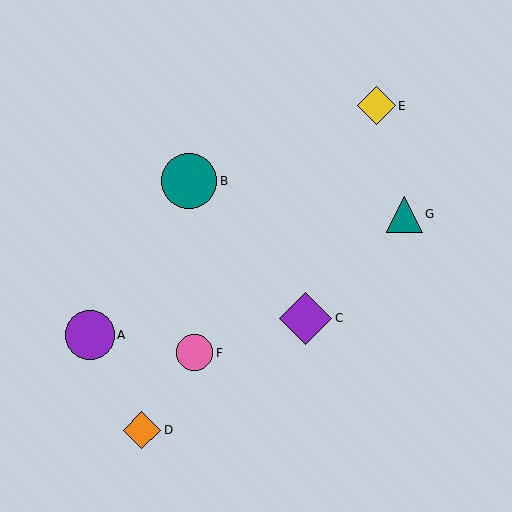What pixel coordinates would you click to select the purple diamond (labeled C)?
Click at (306, 318) to select the purple diamond C.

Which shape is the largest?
The teal circle (labeled B) is the largest.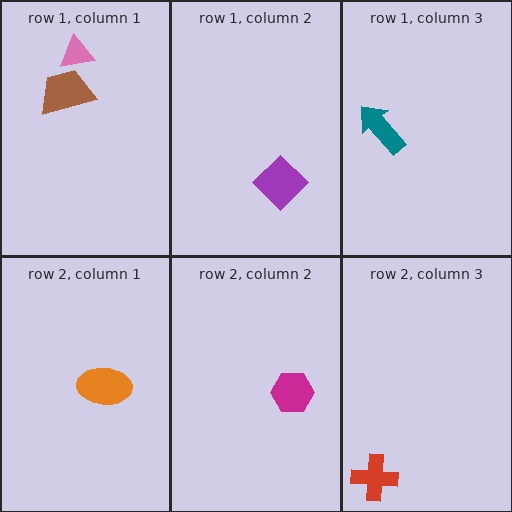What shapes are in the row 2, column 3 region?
The red cross.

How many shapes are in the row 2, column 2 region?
1.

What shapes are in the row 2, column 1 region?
The orange ellipse.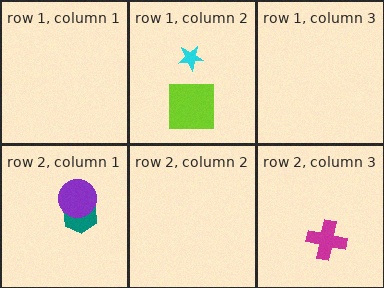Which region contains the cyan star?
The row 1, column 2 region.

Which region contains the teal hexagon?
The row 2, column 1 region.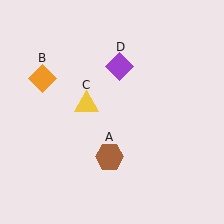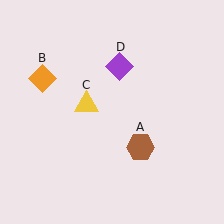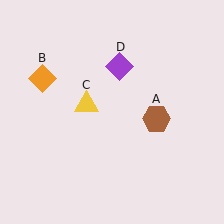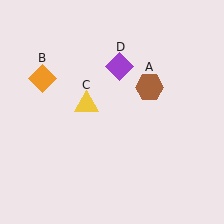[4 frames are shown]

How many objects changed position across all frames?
1 object changed position: brown hexagon (object A).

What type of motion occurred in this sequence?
The brown hexagon (object A) rotated counterclockwise around the center of the scene.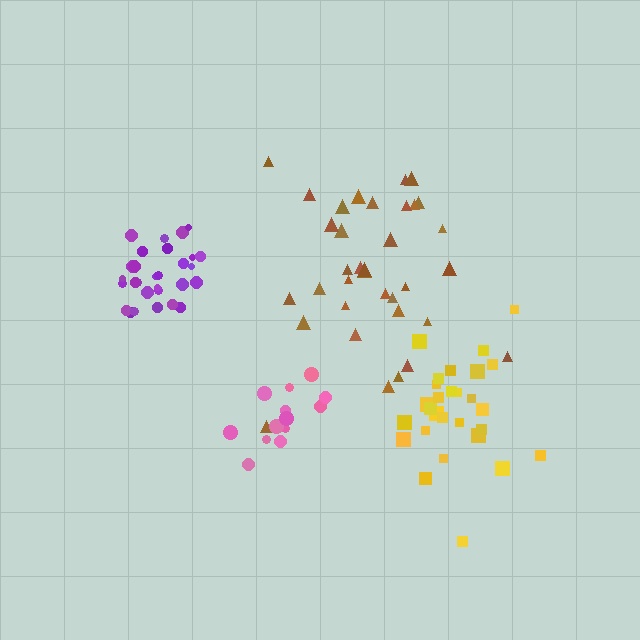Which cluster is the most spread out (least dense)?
Pink.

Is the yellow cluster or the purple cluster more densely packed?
Purple.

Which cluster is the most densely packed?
Purple.